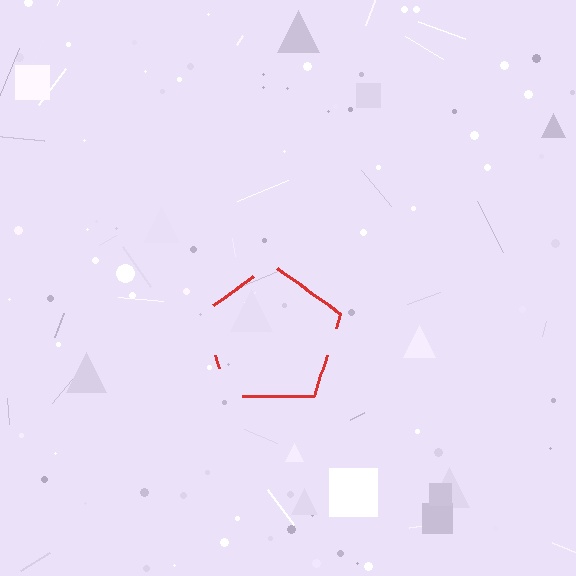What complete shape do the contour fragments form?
The contour fragments form a pentagon.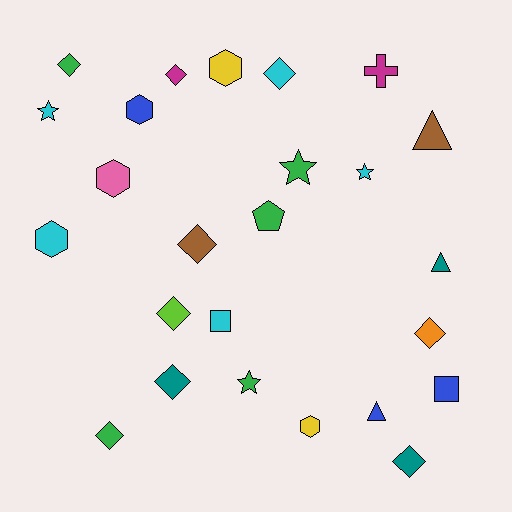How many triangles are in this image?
There are 3 triangles.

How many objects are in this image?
There are 25 objects.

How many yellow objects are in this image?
There are 2 yellow objects.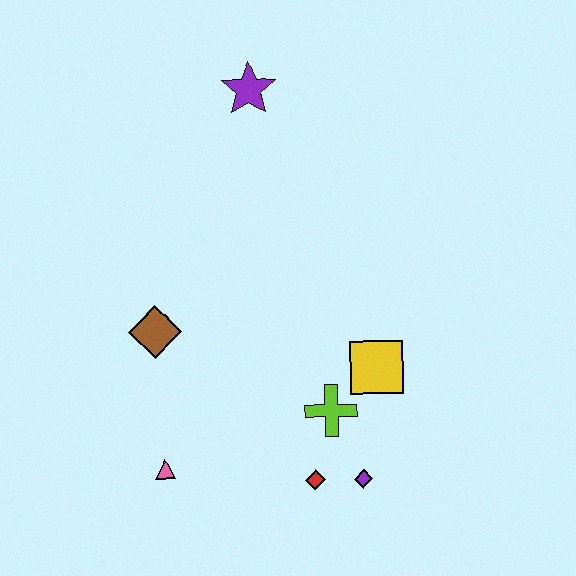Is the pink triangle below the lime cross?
Yes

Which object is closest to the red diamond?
The purple diamond is closest to the red diamond.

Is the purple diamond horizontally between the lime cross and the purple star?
No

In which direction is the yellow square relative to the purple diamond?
The yellow square is above the purple diamond.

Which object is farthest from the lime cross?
The purple star is farthest from the lime cross.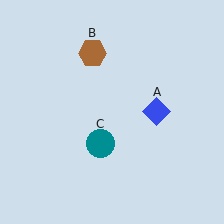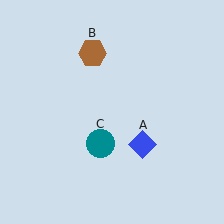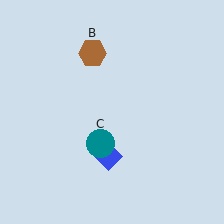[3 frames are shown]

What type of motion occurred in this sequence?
The blue diamond (object A) rotated clockwise around the center of the scene.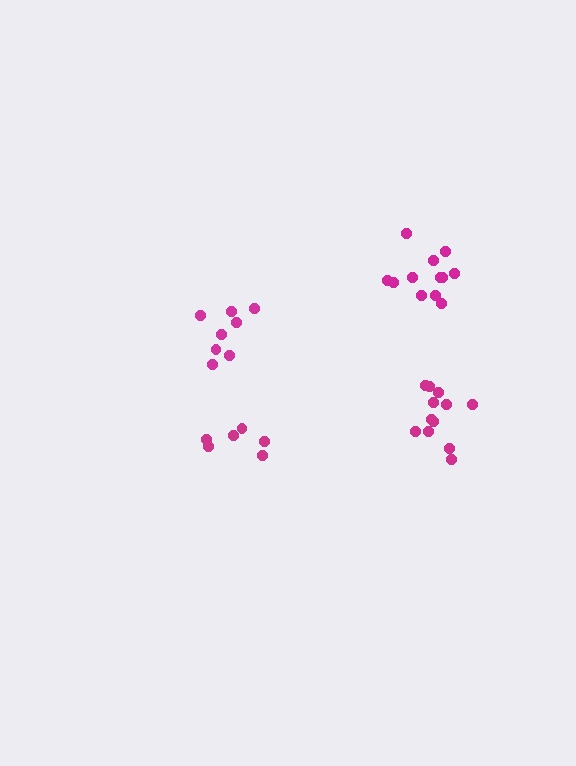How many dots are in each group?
Group 1: 12 dots, Group 2: 6 dots, Group 3: 8 dots, Group 4: 12 dots (38 total).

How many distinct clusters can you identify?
There are 4 distinct clusters.